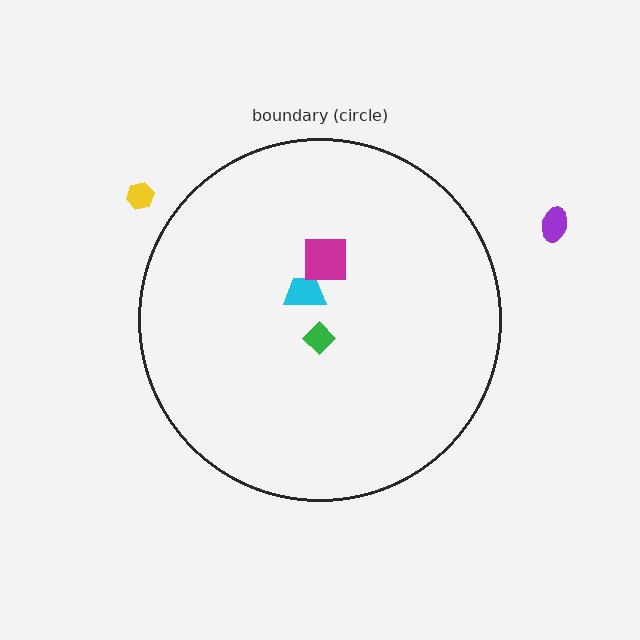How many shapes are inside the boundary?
3 inside, 2 outside.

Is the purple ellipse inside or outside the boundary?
Outside.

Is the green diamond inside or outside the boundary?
Inside.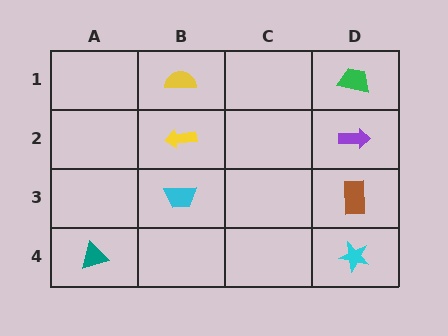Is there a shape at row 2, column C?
No, that cell is empty.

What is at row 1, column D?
A green trapezoid.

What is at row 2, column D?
A purple arrow.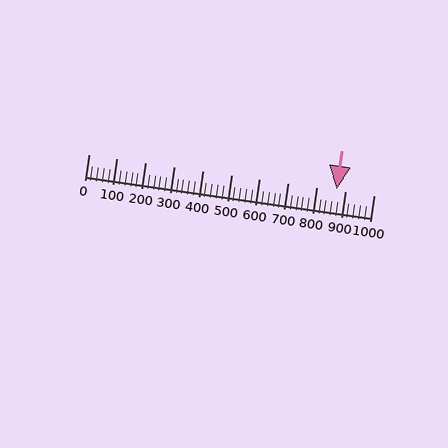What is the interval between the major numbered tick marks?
The major tick marks are spaced 100 units apart.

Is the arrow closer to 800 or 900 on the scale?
The arrow is closer to 900.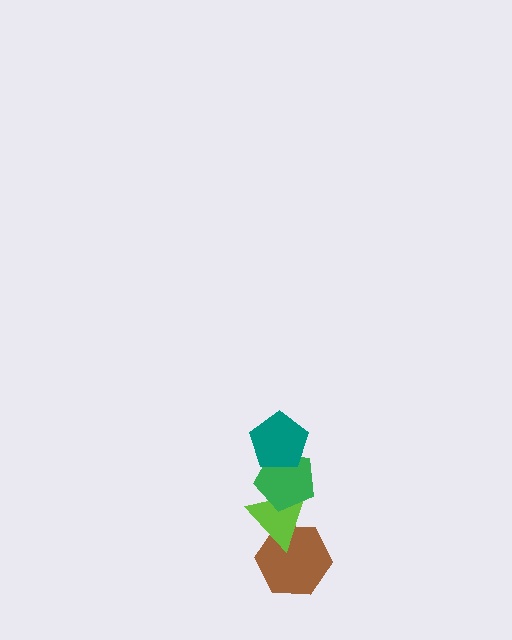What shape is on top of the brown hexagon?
The lime triangle is on top of the brown hexagon.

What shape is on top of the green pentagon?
The teal pentagon is on top of the green pentagon.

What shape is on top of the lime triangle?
The green pentagon is on top of the lime triangle.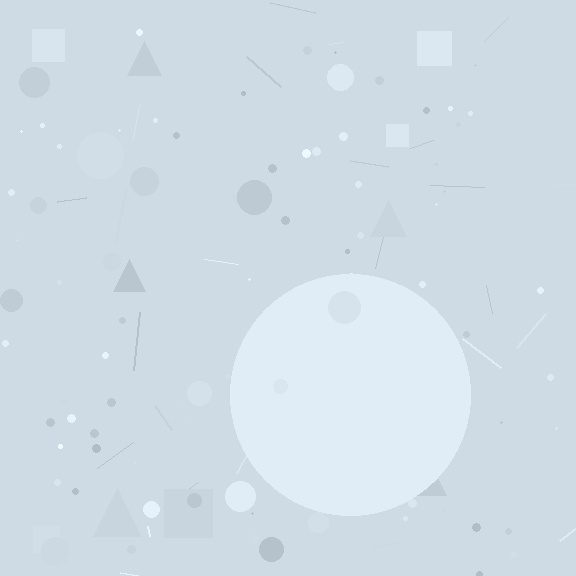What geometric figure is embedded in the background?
A circle is embedded in the background.